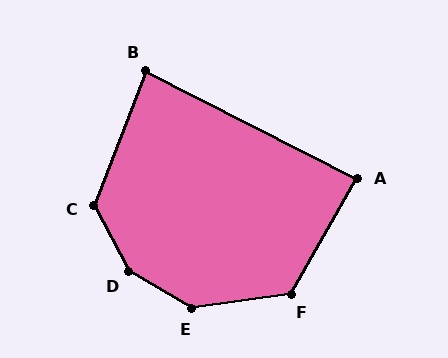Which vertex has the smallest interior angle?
B, at approximately 84 degrees.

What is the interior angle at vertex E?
Approximately 142 degrees (obtuse).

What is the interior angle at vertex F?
Approximately 128 degrees (obtuse).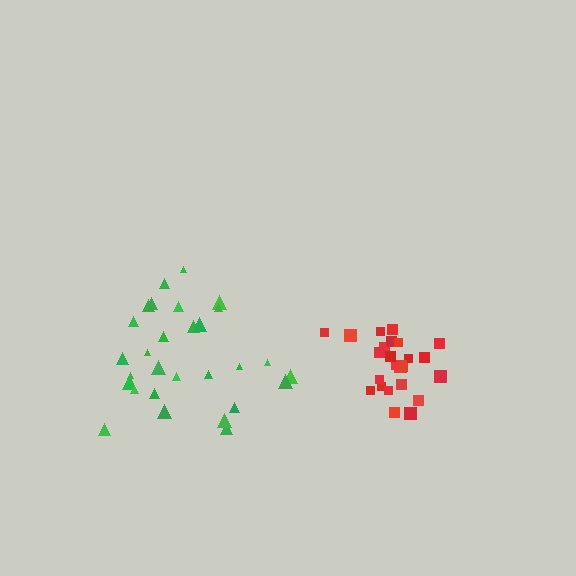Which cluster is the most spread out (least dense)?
Green.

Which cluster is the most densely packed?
Red.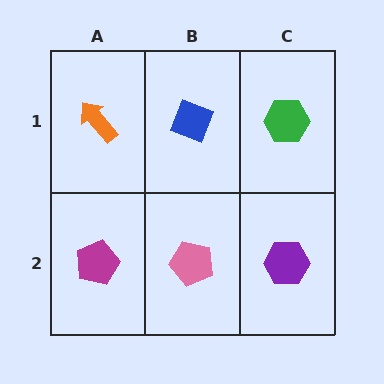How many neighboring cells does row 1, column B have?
3.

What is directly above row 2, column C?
A green hexagon.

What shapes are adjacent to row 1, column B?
A pink pentagon (row 2, column B), an orange arrow (row 1, column A), a green hexagon (row 1, column C).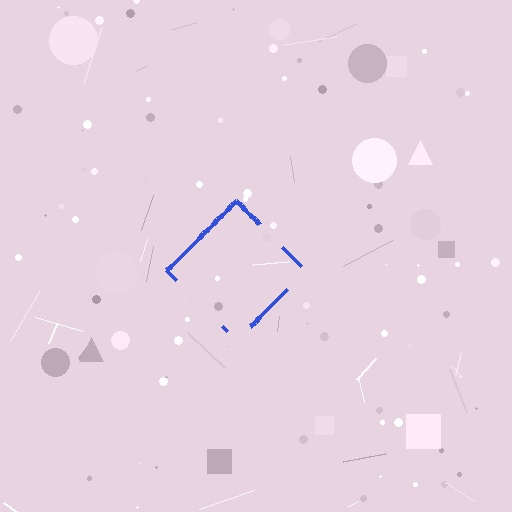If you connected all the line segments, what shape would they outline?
They would outline a diamond.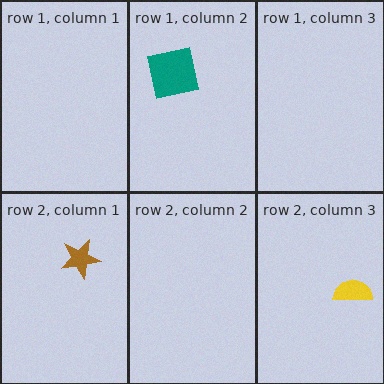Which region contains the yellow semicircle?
The row 2, column 3 region.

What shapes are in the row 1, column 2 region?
The teal square.